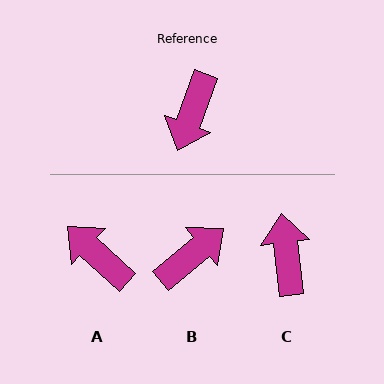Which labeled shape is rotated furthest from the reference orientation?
C, about 153 degrees away.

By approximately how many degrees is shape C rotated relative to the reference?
Approximately 153 degrees clockwise.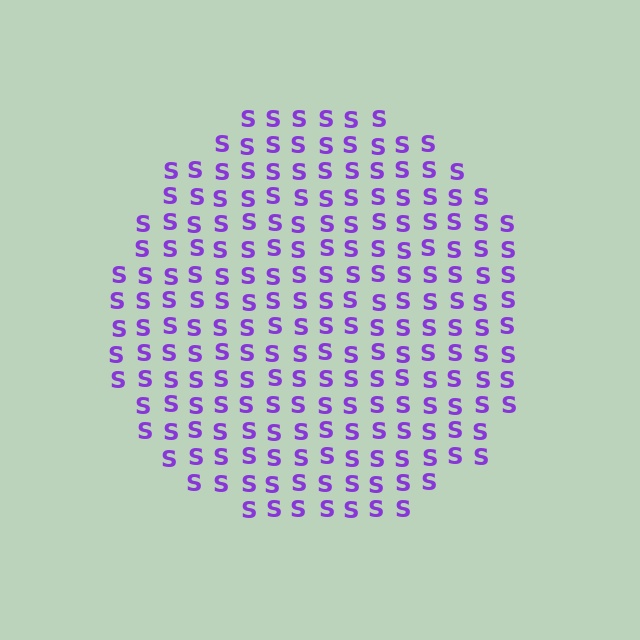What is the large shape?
The large shape is a circle.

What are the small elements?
The small elements are letter S's.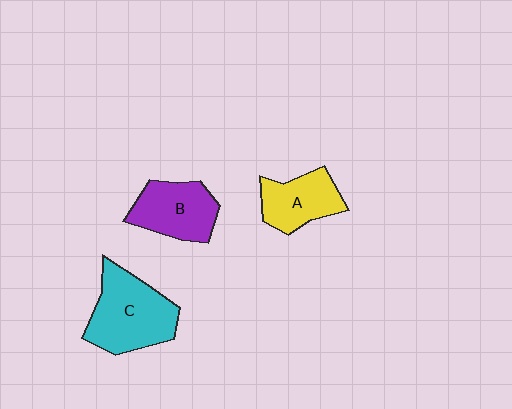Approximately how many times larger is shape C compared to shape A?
Approximately 1.5 times.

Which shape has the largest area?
Shape C (cyan).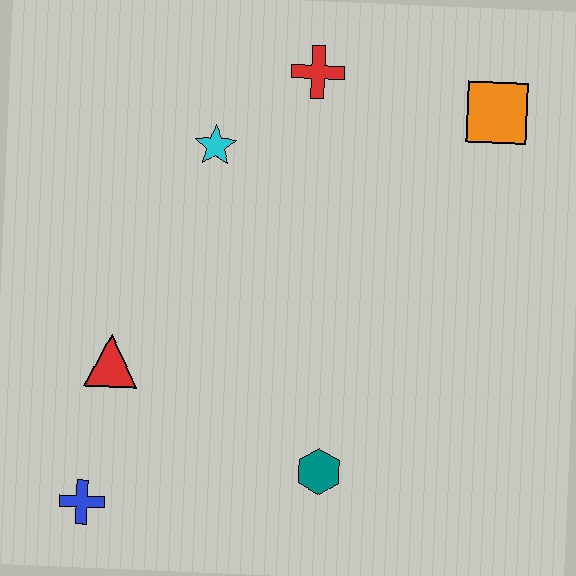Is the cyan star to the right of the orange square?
No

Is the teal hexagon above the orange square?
No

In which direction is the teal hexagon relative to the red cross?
The teal hexagon is below the red cross.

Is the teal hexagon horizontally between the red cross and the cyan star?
No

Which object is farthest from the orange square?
The blue cross is farthest from the orange square.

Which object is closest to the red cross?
The cyan star is closest to the red cross.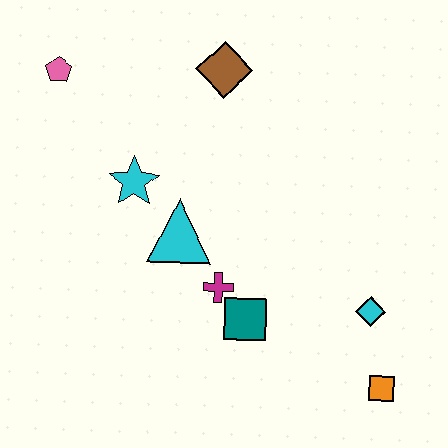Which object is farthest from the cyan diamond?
The pink pentagon is farthest from the cyan diamond.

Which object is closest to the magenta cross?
The teal square is closest to the magenta cross.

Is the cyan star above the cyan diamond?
Yes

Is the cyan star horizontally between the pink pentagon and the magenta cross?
Yes